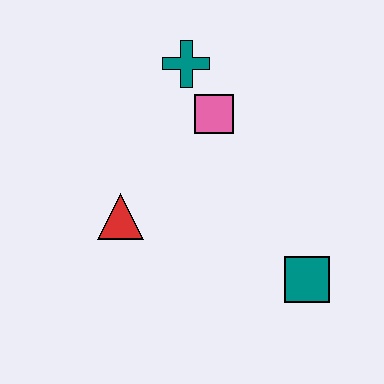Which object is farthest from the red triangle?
The teal square is farthest from the red triangle.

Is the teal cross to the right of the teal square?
No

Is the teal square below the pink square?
Yes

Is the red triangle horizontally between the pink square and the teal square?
No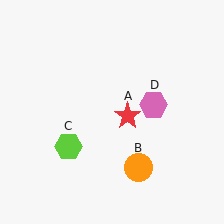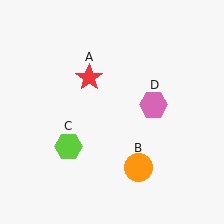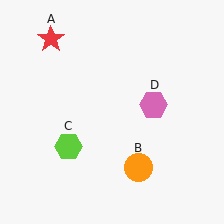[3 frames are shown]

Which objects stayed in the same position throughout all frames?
Orange circle (object B) and lime hexagon (object C) and pink hexagon (object D) remained stationary.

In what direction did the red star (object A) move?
The red star (object A) moved up and to the left.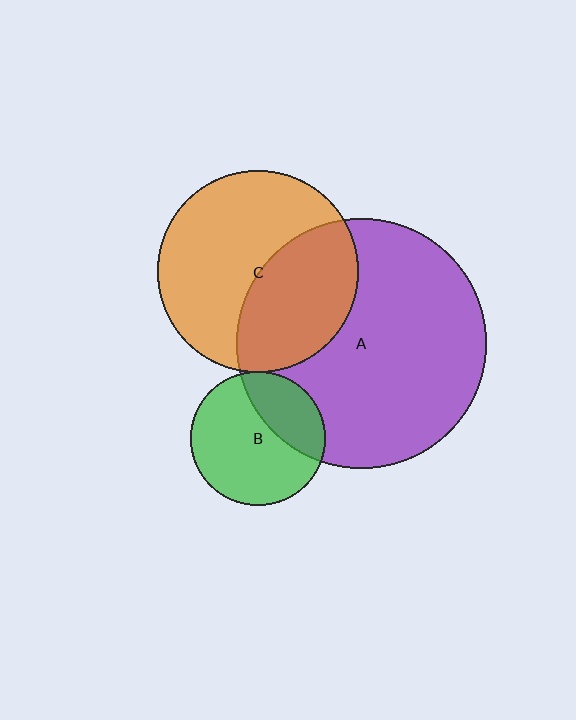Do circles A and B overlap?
Yes.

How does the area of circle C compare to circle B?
Approximately 2.2 times.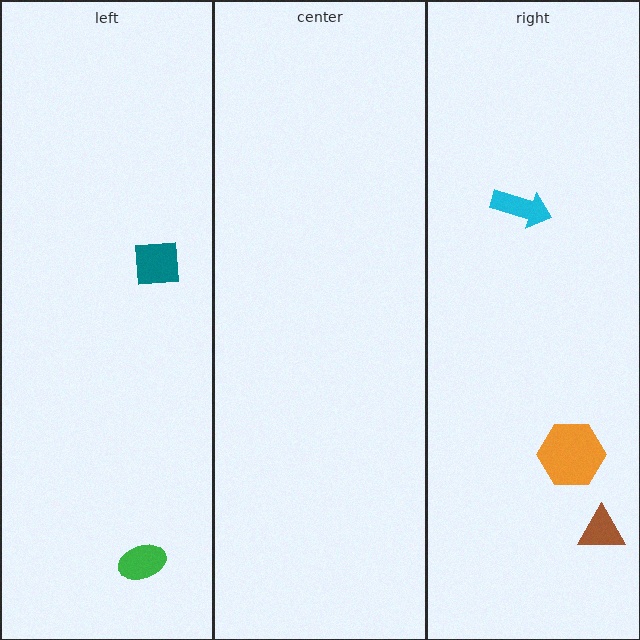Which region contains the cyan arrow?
The right region.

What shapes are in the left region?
The teal square, the green ellipse.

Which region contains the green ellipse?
The left region.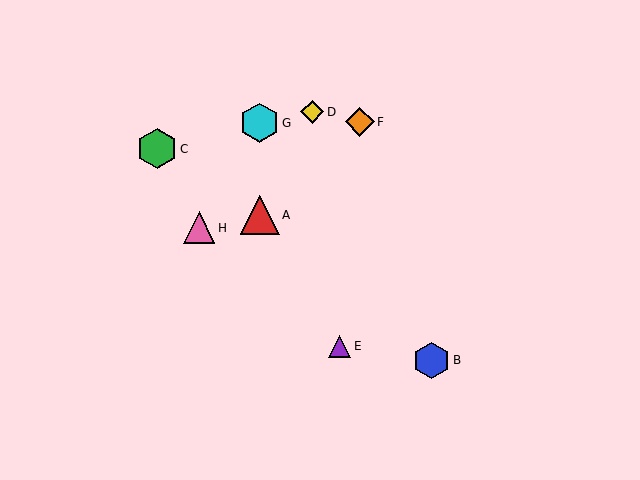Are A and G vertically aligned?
Yes, both are at x≈260.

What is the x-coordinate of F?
Object F is at x≈360.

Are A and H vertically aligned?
No, A is at x≈260 and H is at x≈199.